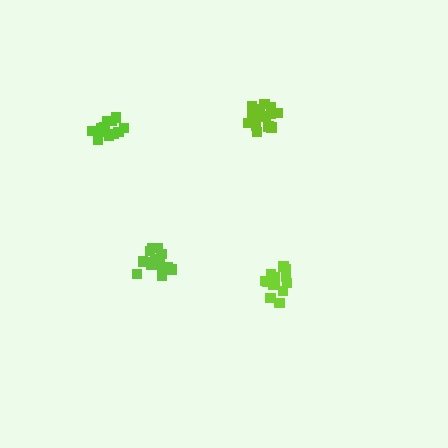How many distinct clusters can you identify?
There are 4 distinct clusters.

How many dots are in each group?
Group 1: 14 dots, Group 2: 15 dots, Group 3: 13 dots, Group 4: 14 dots (56 total).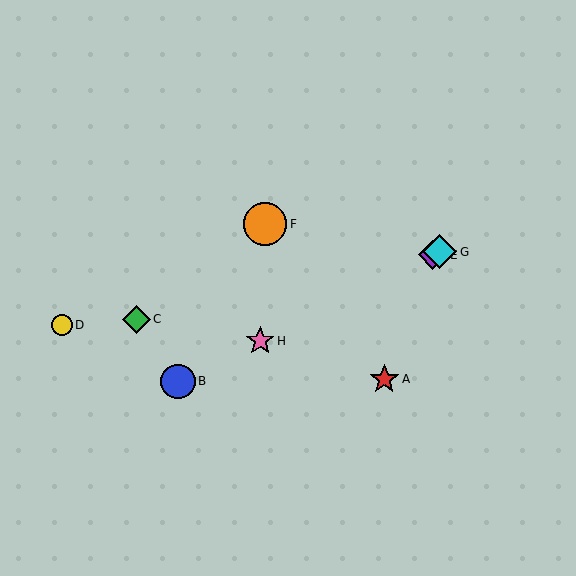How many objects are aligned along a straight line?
4 objects (B, E, G, H) are aligned along a straight line.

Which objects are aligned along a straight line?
Objects B, E, G, H are aligned along a straight line.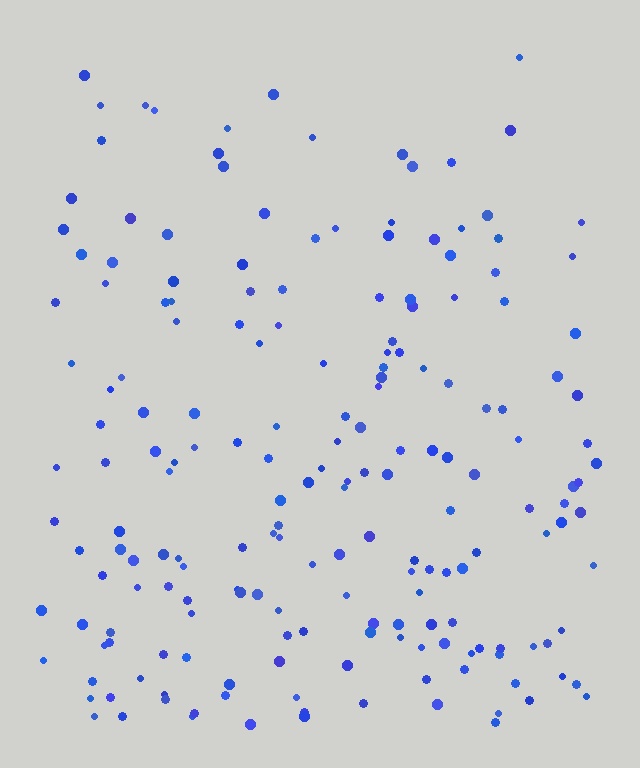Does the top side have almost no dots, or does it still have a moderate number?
Still a moderate number, just noticeably fewer than the bottom.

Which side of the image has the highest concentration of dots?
The bottom.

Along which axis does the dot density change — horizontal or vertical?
Vertical.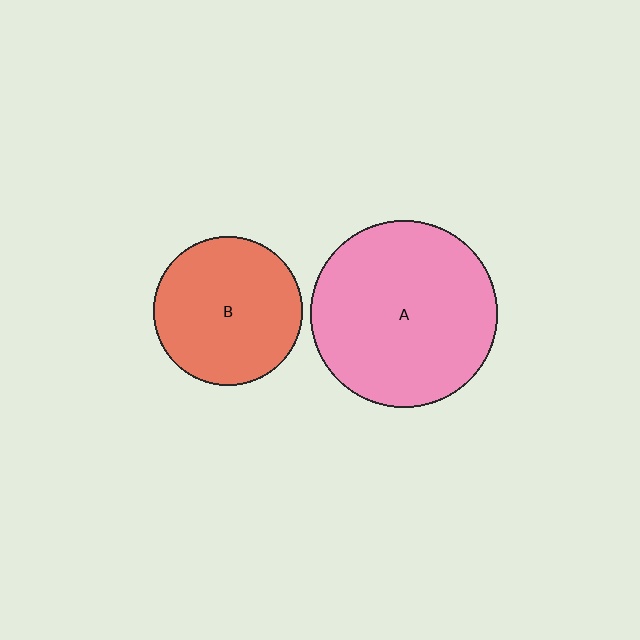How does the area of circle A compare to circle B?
Approximately 1.6 times.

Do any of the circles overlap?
No, none of the circles overlap.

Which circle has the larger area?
Circle A (pink).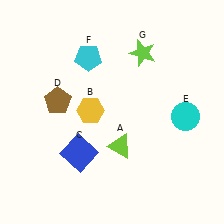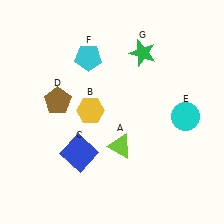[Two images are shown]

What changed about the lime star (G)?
In Image 1, G is lime. In Image 2, it changed to green.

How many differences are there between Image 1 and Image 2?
There is 1 difference between the two images.